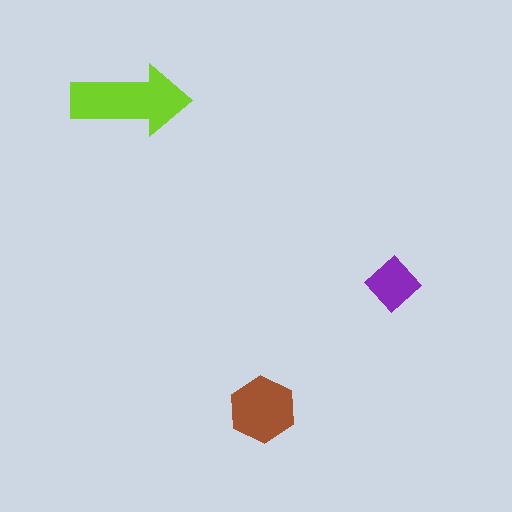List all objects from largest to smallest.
The lime arrow, the brown hexagon, the purple diamond.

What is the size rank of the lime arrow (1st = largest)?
1st.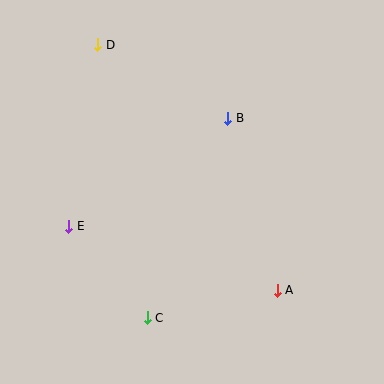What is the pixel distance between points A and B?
The distance between A and B is 179 pixels.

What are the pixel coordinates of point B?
Point B is at (228, 118).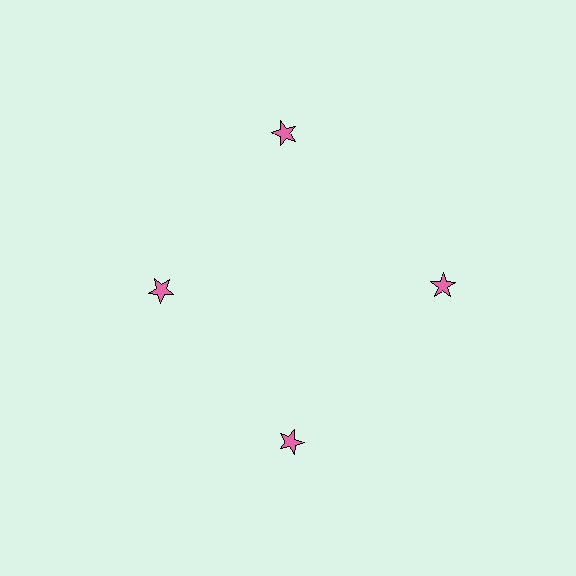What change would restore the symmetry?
The symmetry would be restored by moving it outward, back onto the ring so that all 4 stars sit at equal angles and equal distance from the center.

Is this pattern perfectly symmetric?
No. The 4 pink stars are arranged in a ring, but one element near the 9 o'clock position is pulled inward toward the center, breaking the 4-fold rotational symmetry.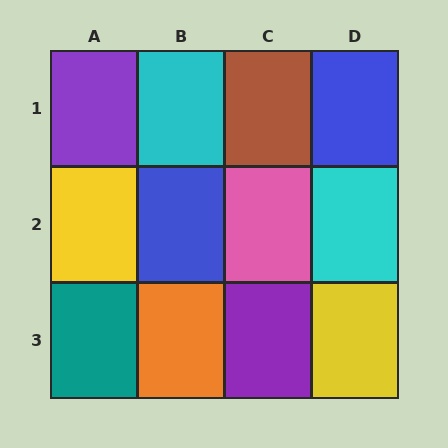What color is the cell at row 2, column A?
Yellow.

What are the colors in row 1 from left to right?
Purple, cyan, brown, blue.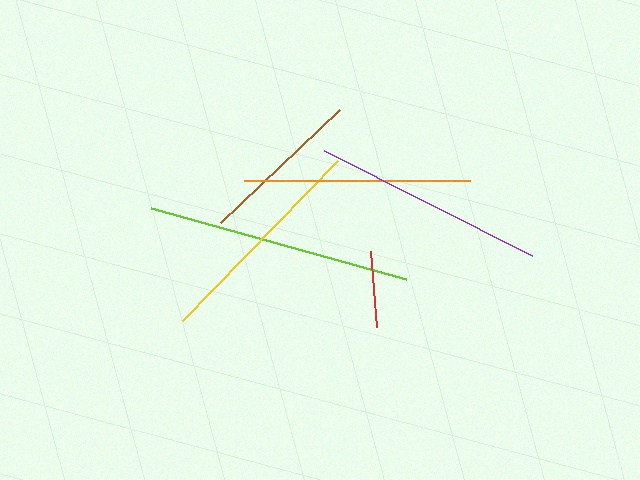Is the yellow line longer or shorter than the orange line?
The orange line is longer than the yellow line.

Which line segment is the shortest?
The red line is the shortest at approximately 77 pixels.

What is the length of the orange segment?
The orange segment is approximately 226 pixels long.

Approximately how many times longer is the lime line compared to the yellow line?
The lime line is approximately 1.2 times the length of the yellow line.